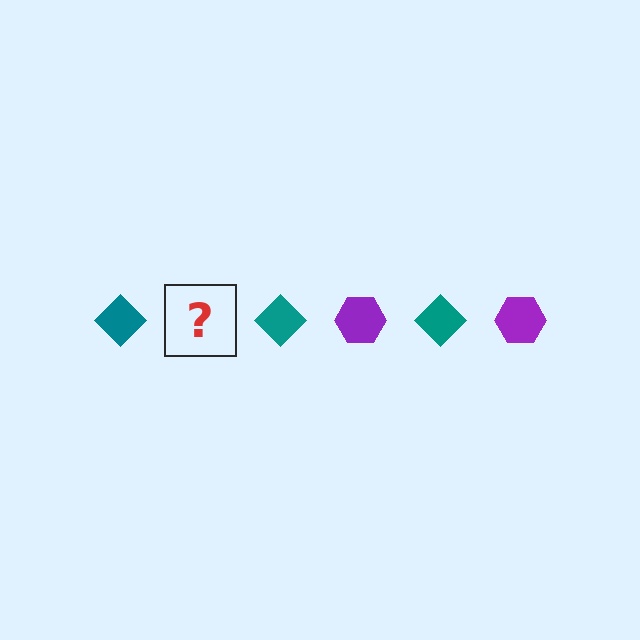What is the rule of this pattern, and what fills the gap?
The rule is that the pattern alternates between teal diamond and purple hexagon. The gap should be filled with a purple hexagon.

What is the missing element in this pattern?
The missing element is a purple hexagon.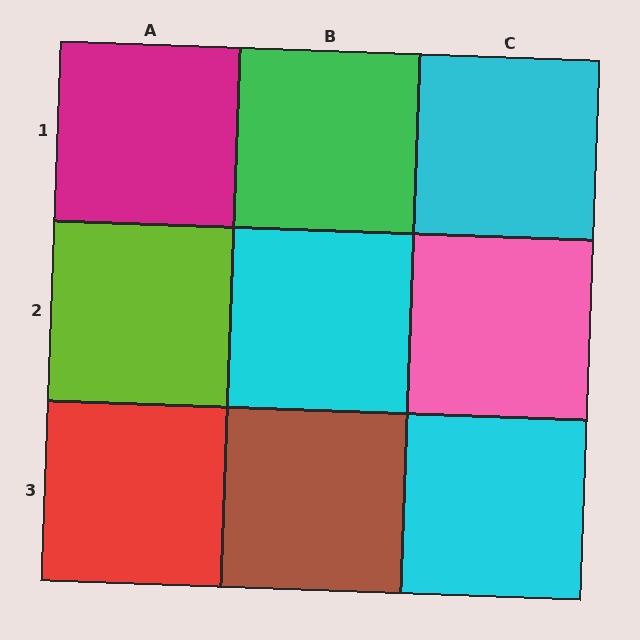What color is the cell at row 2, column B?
Cyan.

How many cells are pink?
1 cell is pink.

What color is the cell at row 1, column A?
Magenta.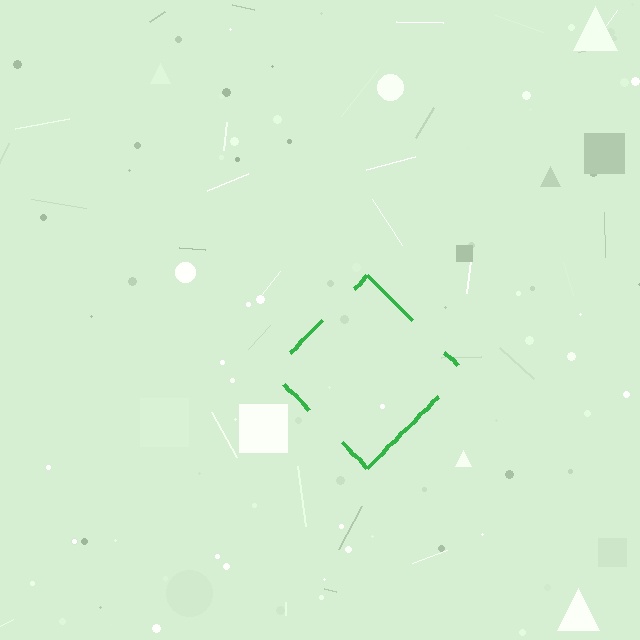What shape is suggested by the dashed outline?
The dashed outline suggests a diamond.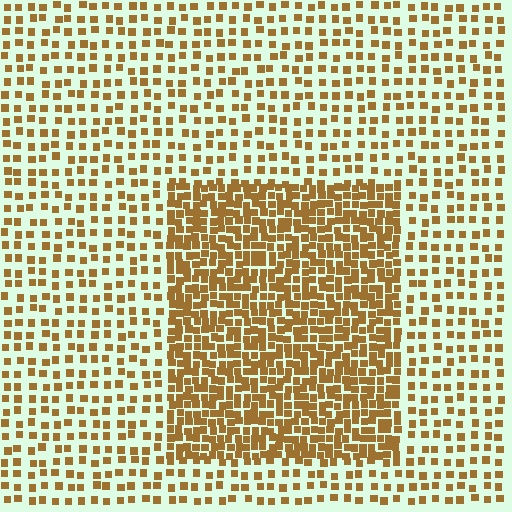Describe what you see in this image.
The image contains small brown elements arranged at two different densities. A rectangle-shaped region is visible where the elements are more densely packed than the surrounding area.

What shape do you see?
I see a rectangle.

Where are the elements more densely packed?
The elements are more densely packed inside the rectangle boundary.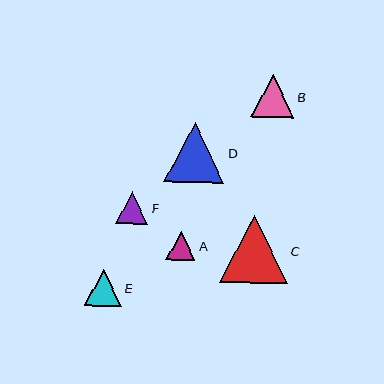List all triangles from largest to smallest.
From largest to smallest: C, D, B, E, F, A.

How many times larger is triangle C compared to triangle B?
Triangle C is approximately 1.6 times the size of triangle B.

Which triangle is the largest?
Triangle C is the largest with a size of approximately 67 pixels.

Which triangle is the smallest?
Triangle A is the smallest with a size of approximately 29 pixels.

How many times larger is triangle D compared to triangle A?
Triangle D is approximately 2.1 times the size of triangle A.